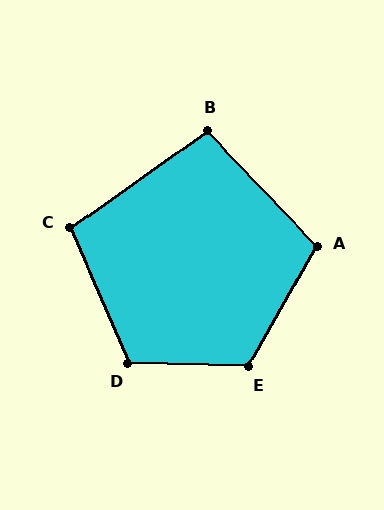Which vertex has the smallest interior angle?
B, at approximately 98 degrees.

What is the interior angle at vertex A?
Approximately 107 degrees (obtuse).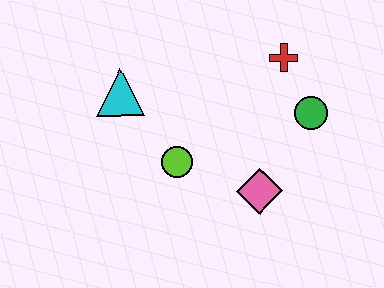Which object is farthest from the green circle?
The cyan triangle is farthest from the green circle.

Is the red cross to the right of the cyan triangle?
Yes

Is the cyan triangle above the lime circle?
Yes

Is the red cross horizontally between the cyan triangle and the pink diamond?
No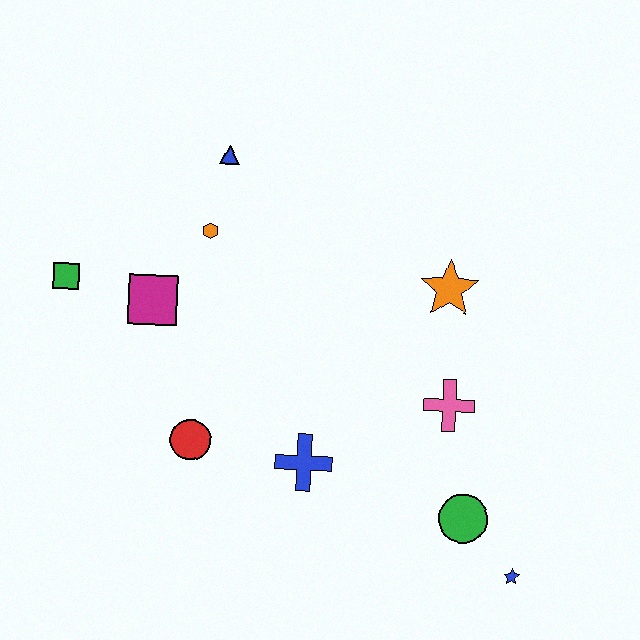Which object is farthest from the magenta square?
The blue star is farthest from the magenta square.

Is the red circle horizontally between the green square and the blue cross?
Yes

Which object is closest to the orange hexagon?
The blue triangle is closest to the orange hexagon.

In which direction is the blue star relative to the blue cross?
The blue star is to the right of the blue cross.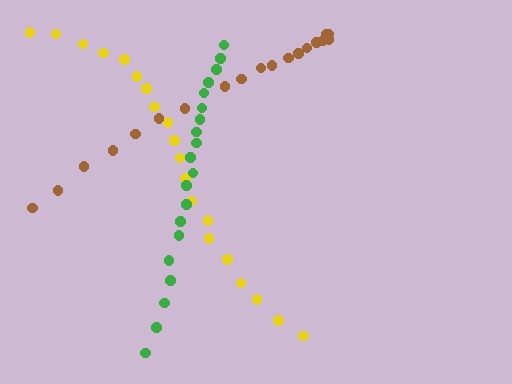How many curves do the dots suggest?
There are 3 distinct paths.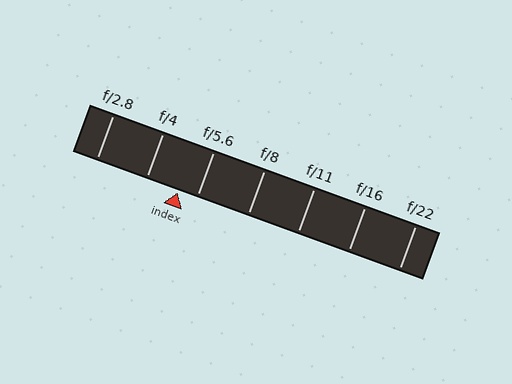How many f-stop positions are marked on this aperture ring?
There are 7 f-stop positions marked.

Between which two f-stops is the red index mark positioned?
The index mark is between f/4 and f/5.6.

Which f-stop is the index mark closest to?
The index mark is closest to f/5.6.